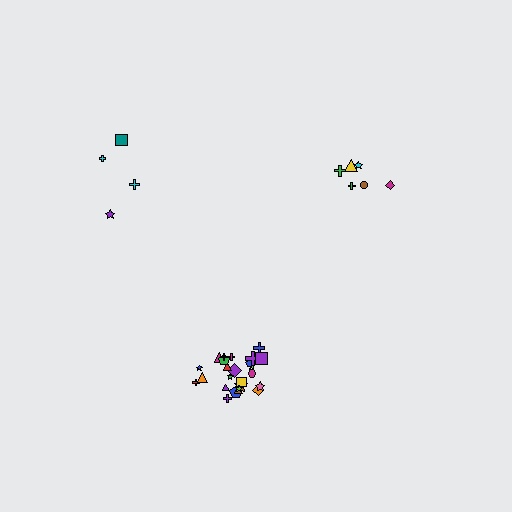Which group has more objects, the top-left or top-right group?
The top-right group.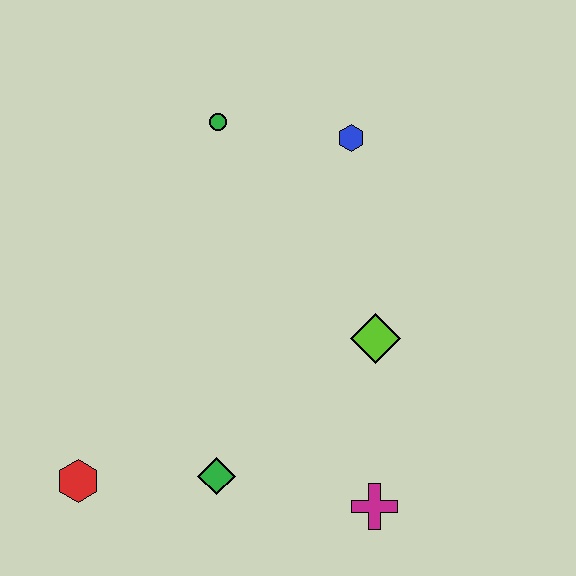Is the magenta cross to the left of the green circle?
No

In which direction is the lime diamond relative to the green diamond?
The lime diamond is to the right of the green diamond.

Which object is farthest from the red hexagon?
The blue hexagon is farthest from the red hexagon.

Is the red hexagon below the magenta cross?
No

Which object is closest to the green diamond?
The red hexagon is closest to the green diamond.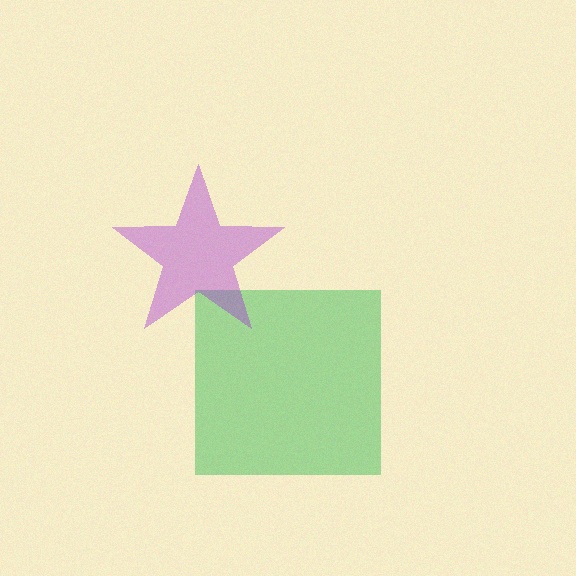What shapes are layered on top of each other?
The layered shapes are: a green square, a purple star.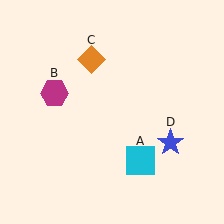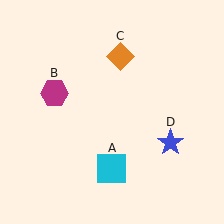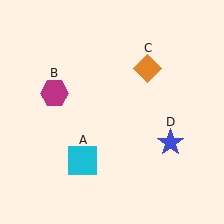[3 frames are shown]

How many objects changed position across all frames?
2 objects changed position: cyan square (object A), orange diamond (object C).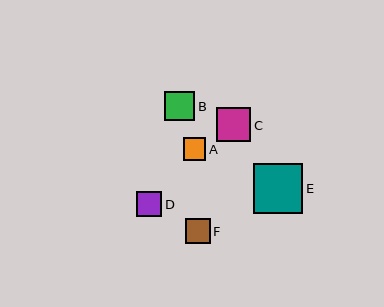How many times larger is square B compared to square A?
Square B is approximately 1.3 times the size of square A.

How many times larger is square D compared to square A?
Square D is approximately 1.1 times the size of square A.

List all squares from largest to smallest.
From largest to smallest: E, C, B, D, F, A.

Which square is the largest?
Square E is the largest with a size of approximately 50 pixels.